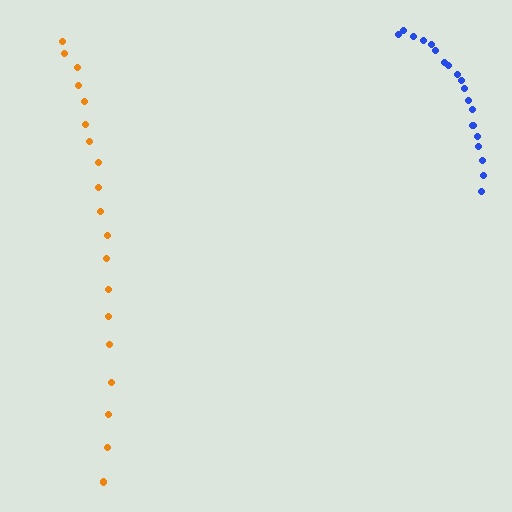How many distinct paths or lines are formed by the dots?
There are 2 distinct paths.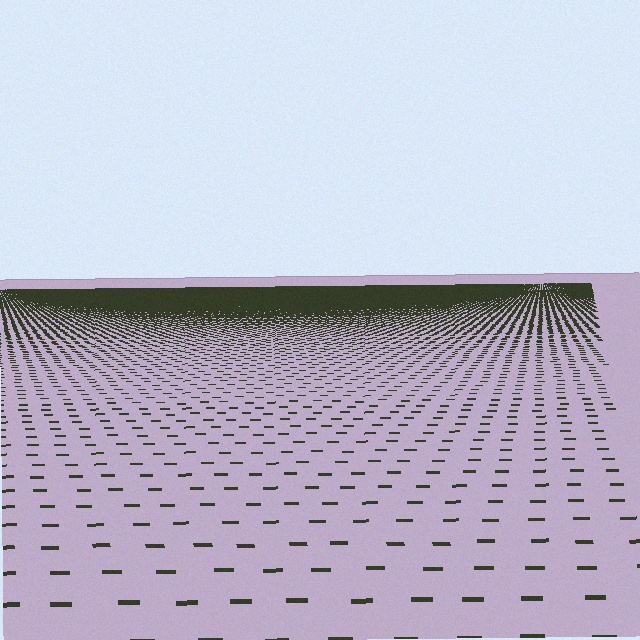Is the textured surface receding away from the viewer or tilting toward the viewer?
The surface is receding away from the viewer. Texture elements get smaller and denser toward the top.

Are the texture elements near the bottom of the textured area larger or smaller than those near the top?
Larger. Near the bottom, elements are closer to the viewer and appear at a bigger on-screen size.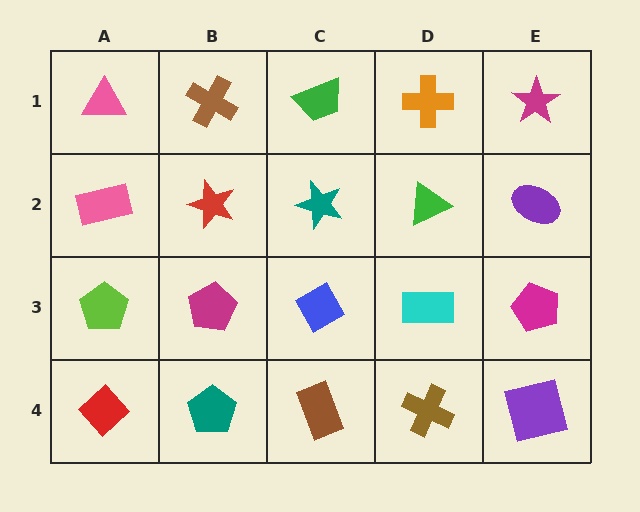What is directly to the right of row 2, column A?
A red star.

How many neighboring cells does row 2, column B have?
4.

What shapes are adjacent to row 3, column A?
A pink rectangle (row 2, column A), a red diamond (row 4, column A), a magenta pentagon (row 3, column B).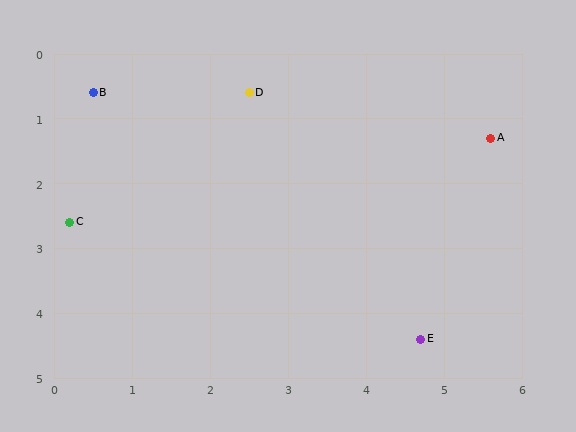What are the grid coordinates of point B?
Point B is at approximately (0.5, 0.6).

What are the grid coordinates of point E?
Point E is at approximately (4.7, 4.4).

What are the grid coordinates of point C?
Point C is at approximately (0.2, 2.6).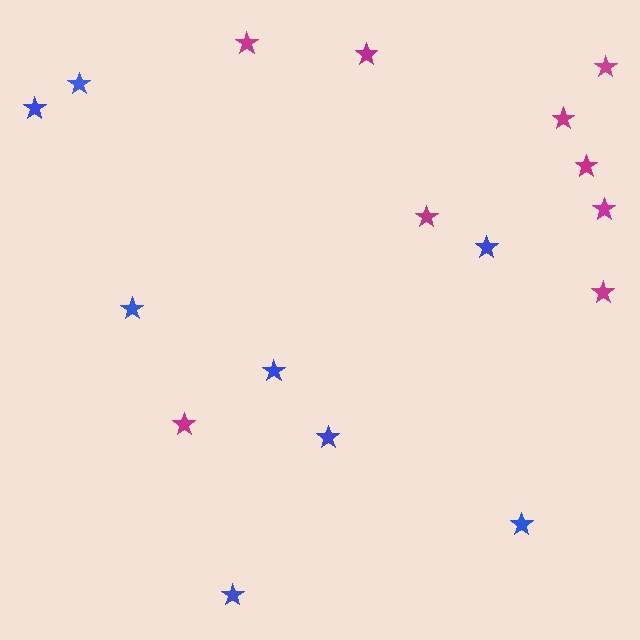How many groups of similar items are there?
There are 2 groups: one group of magenta stars (9) and one group of blue stars (8).